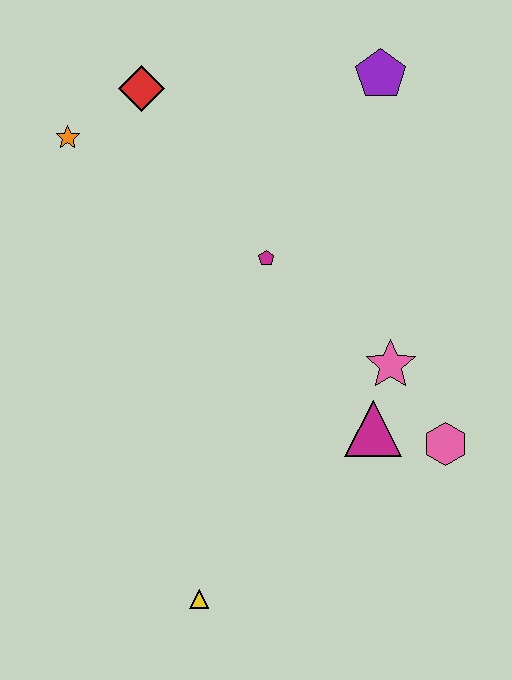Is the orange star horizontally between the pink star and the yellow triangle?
No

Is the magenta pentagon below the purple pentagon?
Yes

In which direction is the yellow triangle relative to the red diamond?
The yellow triangle is below the red diamond.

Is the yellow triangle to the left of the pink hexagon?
Yes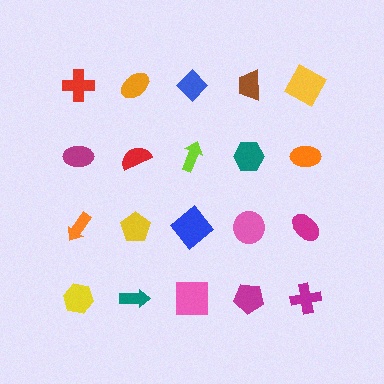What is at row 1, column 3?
A blue diamond.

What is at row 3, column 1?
An orange arrow.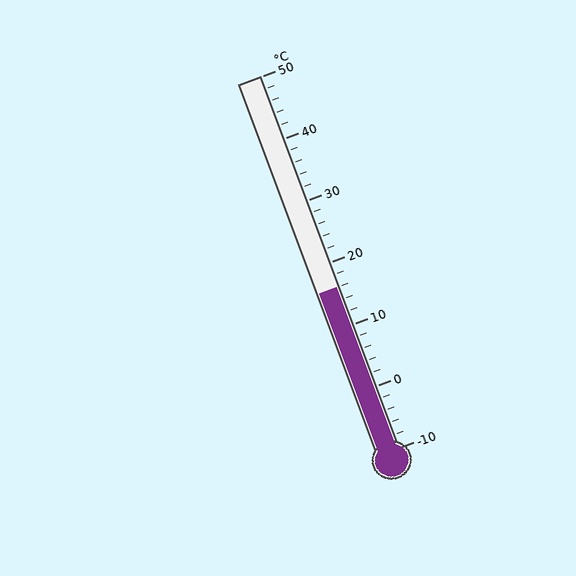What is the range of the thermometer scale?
The thermometer scale ranges from -10°C to 50°C.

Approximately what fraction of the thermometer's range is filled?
The thermometer is filled to approximately 45% of its range.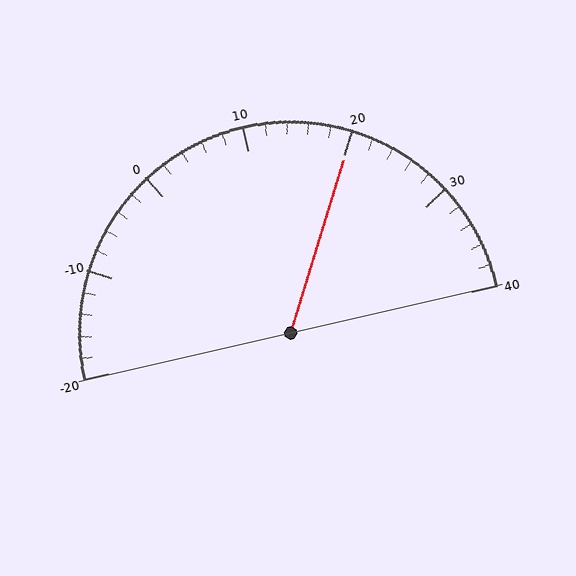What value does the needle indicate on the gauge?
The needle indicates approximately 20.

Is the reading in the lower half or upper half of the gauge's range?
The reading is in the upper half of the range (-20 to 40).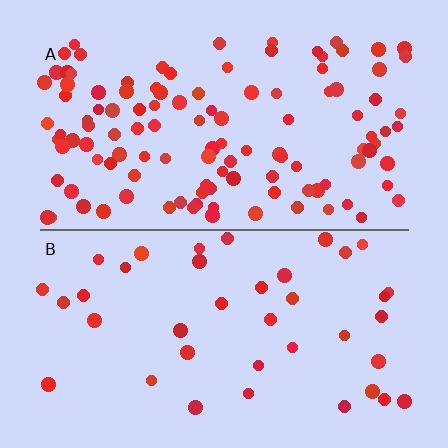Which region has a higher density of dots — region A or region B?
A (the top).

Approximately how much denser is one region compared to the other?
Approximately 2.9× — region A over region B.